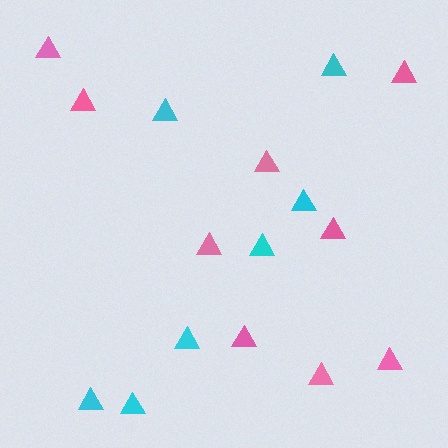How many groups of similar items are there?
There are 2 groups: one group of pink triangles (9) and one group of cyan triangles (7).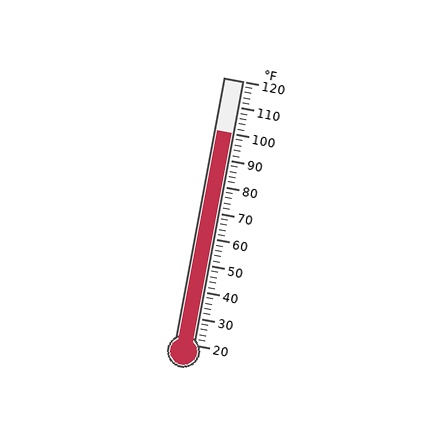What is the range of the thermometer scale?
The thermometer scale ranges from 20°F to 120°F.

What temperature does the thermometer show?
The thermometer shows approximately 100°F.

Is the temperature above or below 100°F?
The temperature is at 100°F.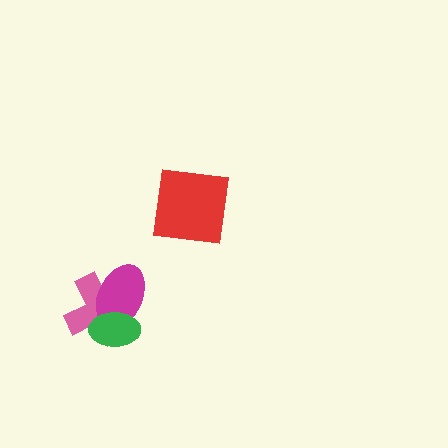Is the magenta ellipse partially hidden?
Yes, it is partially covered by another shape.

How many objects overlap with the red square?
0 objects overlap with the red square.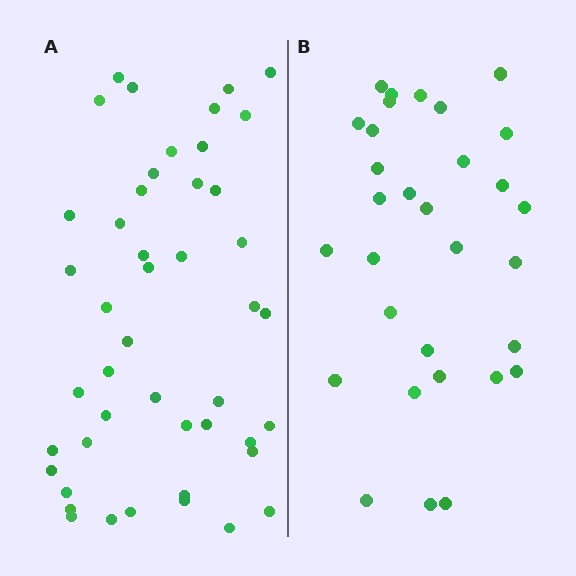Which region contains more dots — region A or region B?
Region A (the left region) has more dots.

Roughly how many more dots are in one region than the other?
Region A has approximately 15 more dots than region B.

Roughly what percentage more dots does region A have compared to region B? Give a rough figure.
About 50% more.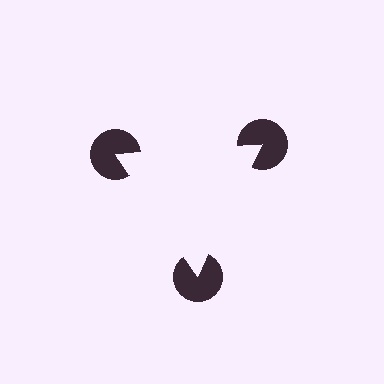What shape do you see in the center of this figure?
An illusory triangle — its edges are inferred from the aligned wedge cuts in the pac-man discs, not physically drawn.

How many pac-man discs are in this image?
There are 3 — one at each vertex of the illusory triangle.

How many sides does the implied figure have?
3 sides.